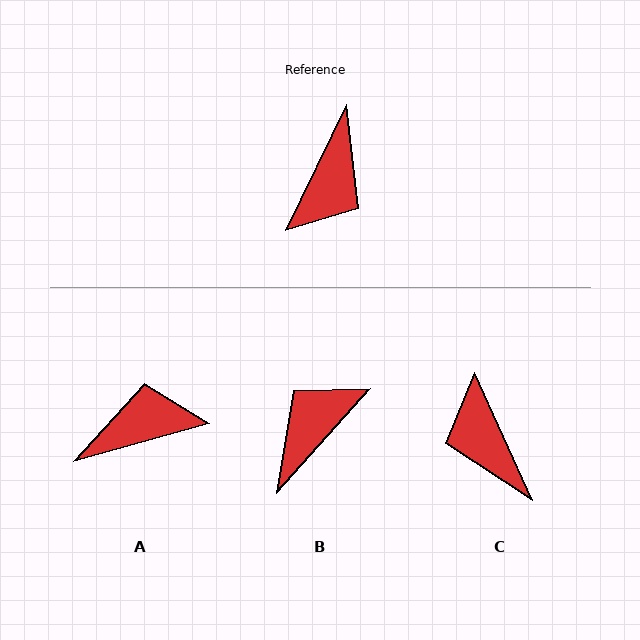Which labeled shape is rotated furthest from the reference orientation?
B, about 164 degrees away.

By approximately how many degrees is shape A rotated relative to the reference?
Approximately 131 degrees counter-clockwise.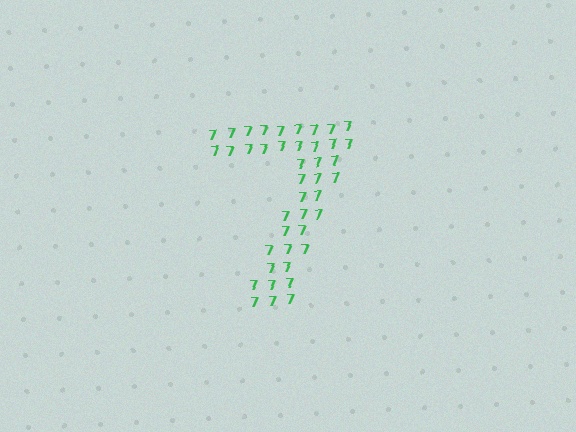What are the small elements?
The small elements are digit 7's.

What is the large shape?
The large shape is the digit 7.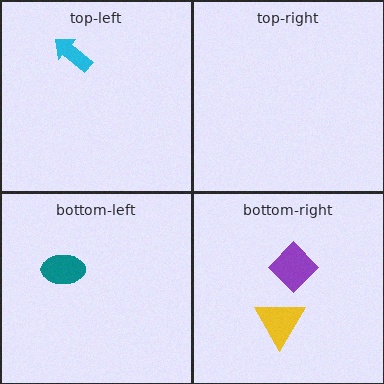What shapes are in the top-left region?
The cyan arrow.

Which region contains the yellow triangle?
The bottom-right region.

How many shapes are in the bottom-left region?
1.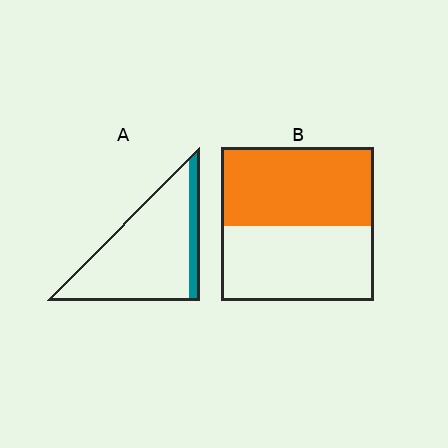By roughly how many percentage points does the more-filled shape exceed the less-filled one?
By roughly 35 percentage points (B over A).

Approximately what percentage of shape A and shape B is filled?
A is approximately 15% and B is approximately 50%.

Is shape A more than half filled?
No.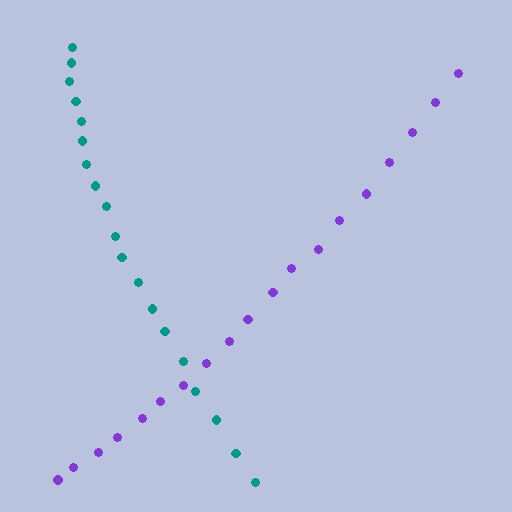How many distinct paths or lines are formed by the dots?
There are 2 distinct paths.